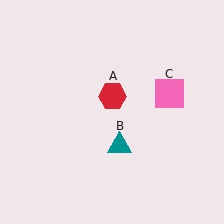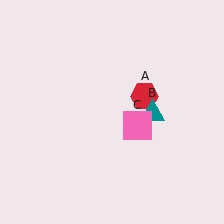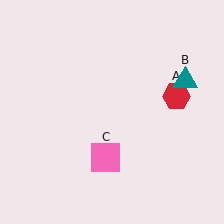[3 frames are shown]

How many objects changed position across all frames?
3 objects changed position: red hexagon (object A), teal triangle (object B), pink square (object C).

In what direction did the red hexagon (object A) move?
The red hexagon (object A) moved right.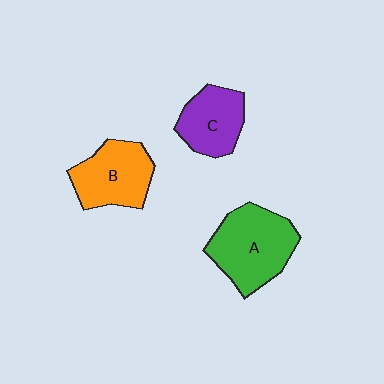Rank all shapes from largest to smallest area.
From largest to smallest: A (green), B (orange), C (purple).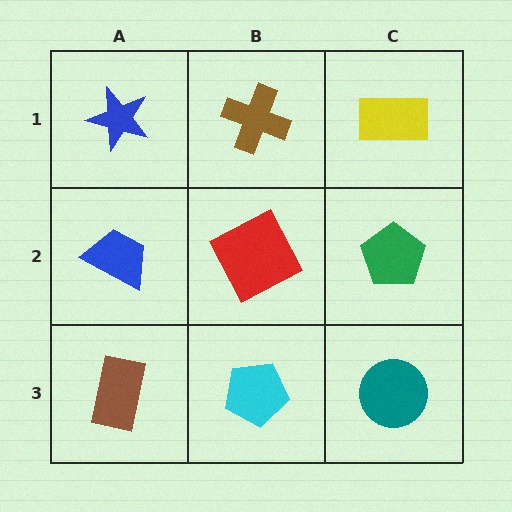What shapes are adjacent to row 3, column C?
A green pentagon (row 2, column C), a cyan pentagon (row 3, column B).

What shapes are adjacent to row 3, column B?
A red square (row 2, column B), a brown rectangle (row 3, column A), a teal circle (row 3, column C).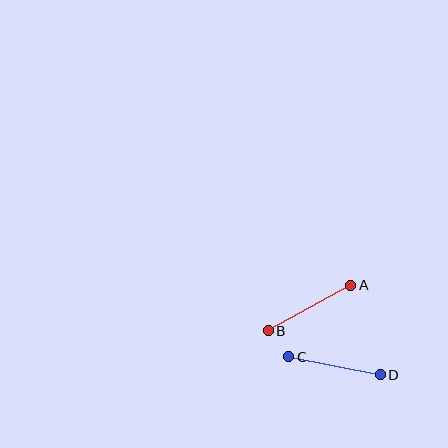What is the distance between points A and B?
The distance is approximately 94 pixels.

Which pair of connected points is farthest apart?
Points A and B are farthest apart.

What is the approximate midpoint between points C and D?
The midpoint is at approximately (335, 366) pixels.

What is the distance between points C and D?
The distance is approximately 93 pixels.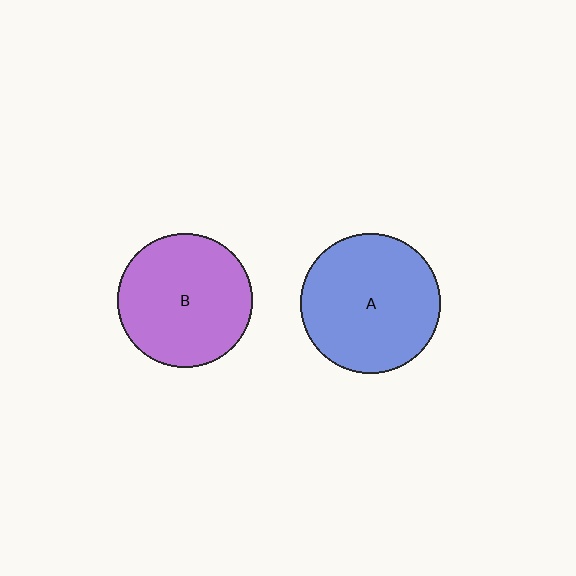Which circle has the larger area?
Circle A (blue).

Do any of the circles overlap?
No, none of the circles overlap.